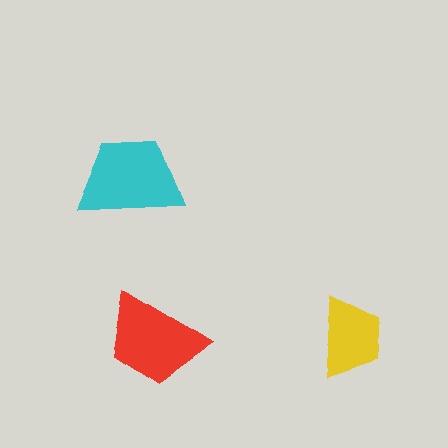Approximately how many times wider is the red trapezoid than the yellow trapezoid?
About 1.5 times wider.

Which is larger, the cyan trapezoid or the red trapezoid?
The cyan one.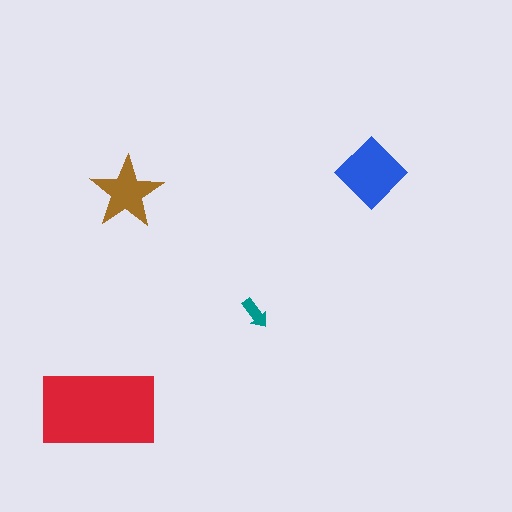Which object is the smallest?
The teal arrow.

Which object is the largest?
The red rectangle.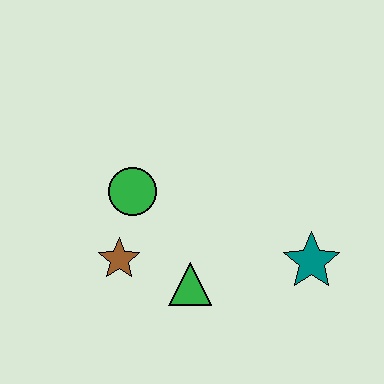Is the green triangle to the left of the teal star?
Yes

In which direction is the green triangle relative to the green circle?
The green triangle is below the green circle.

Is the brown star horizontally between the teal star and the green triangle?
No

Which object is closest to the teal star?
The green triangle is closest to the teal star.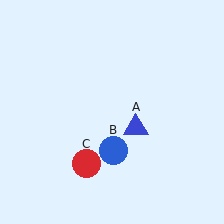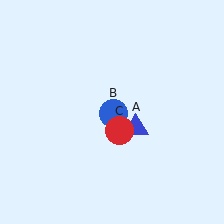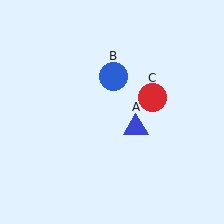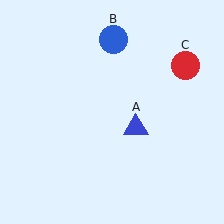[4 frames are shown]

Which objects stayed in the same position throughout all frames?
Blue triangle (object A) remained stationary.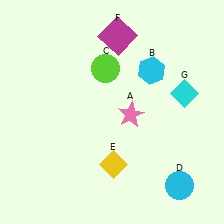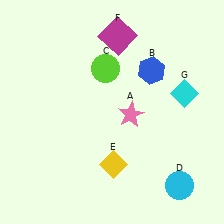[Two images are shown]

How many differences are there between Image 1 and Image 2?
There is 1 difference between the two images.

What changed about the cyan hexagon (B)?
In Image 1, B is cyan. In Image 2, it changed to blue.